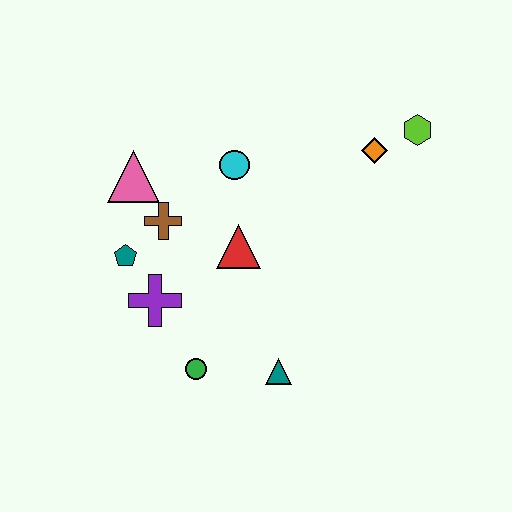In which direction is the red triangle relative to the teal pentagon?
The red triangle is to the right of the teal pentagon.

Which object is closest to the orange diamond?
The lime hexagon is closest to the orange diamond.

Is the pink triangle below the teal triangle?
No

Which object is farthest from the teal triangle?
The lime hexagon is farthest from the teal triangle.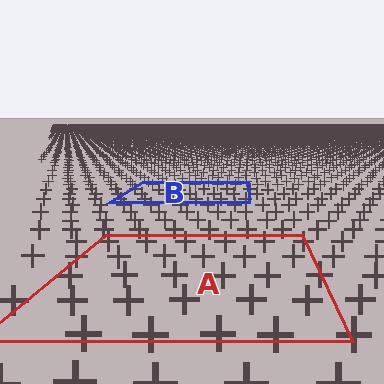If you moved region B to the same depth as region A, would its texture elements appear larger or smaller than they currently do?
They would appear larger. At a closer depth, the same texture elements are projected at a bigger on-screen size.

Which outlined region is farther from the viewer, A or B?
Region B is farther from the viewer — the texture elements inside it appear smaller and more densely packed.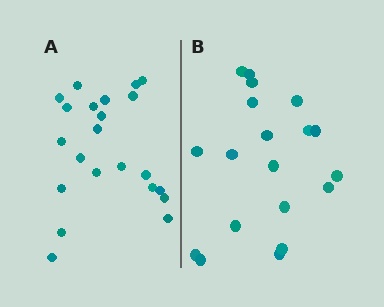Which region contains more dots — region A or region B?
Region A (the left region) has more dots.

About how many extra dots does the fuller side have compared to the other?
Region A has just a few more — roughly 2 or 3 more dots than region B.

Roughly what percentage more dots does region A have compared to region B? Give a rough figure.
About 15% more.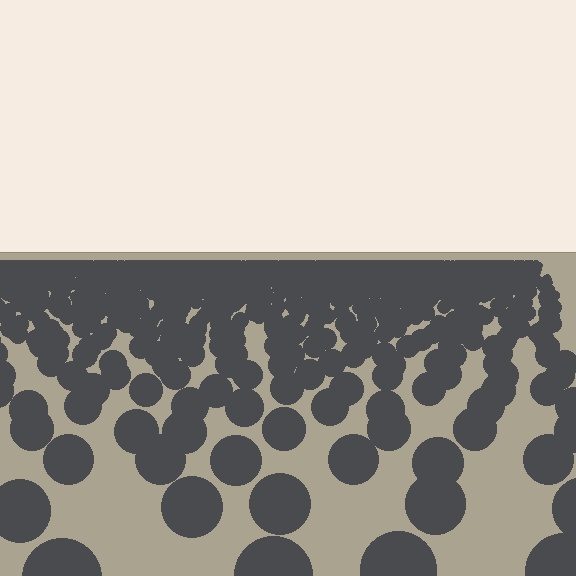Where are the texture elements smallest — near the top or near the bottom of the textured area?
Near the top.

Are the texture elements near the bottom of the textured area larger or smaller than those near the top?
Larger. Near the bottom, elements are closer to the viewer and appear at a bigger on-screen size.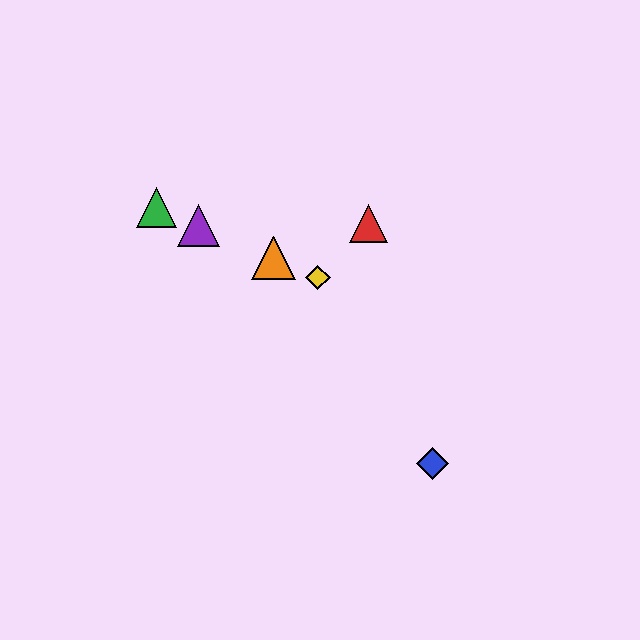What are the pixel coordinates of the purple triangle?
The purple triangle is at (198, 226).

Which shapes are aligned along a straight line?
The green triangle, the yellow diamond, the purple triangle, the orange triangle are aligned along a straight line.